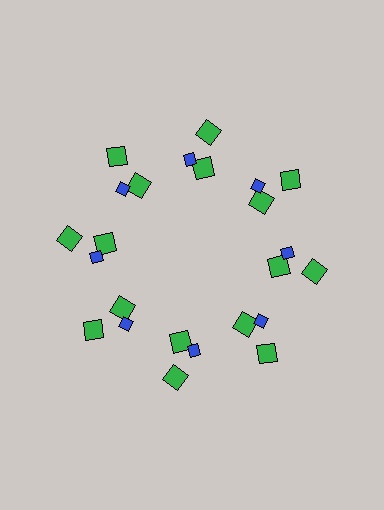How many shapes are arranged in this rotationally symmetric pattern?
There are 24 shapes, arranged in 8 groups of 3.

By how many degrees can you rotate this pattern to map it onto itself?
The pattern maps onto itself every 45 degrees of rotation.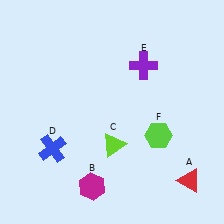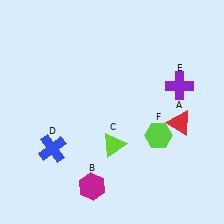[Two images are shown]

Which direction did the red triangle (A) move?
The red triangle (A) moved up.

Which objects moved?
The objects that moved are: the red triangle (A), the purple cross (E).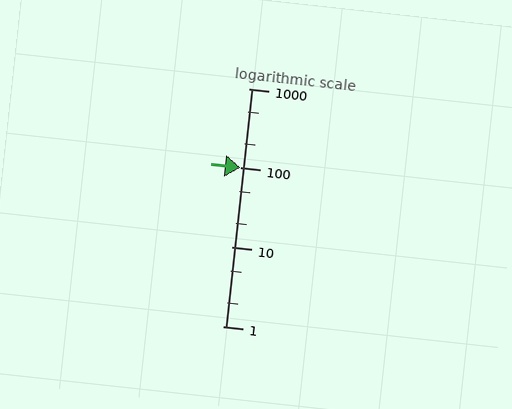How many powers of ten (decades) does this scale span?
The scale spans 3 decades, from 1 to 1000.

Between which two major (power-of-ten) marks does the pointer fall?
The pointer is between 100 and 1000.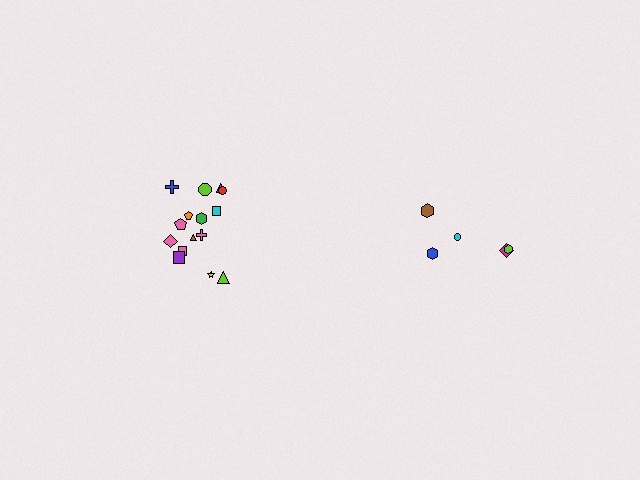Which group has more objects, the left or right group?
The left group.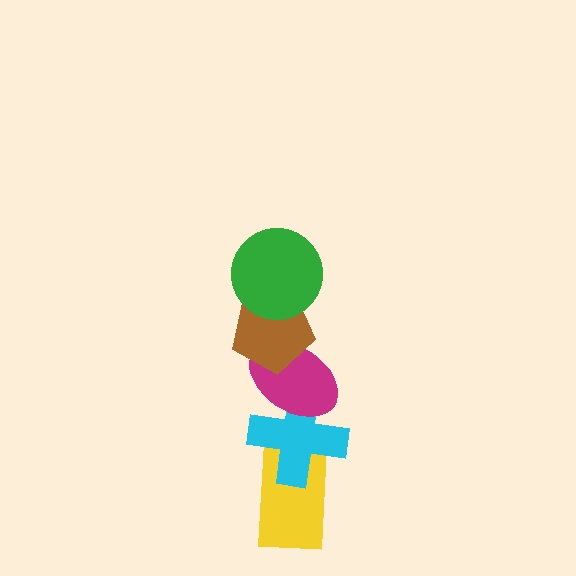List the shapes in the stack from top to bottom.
From top to bottom: the green circle, the brown pentagon, the magenta ellipse, the cyan cross, the yellow rectangle.